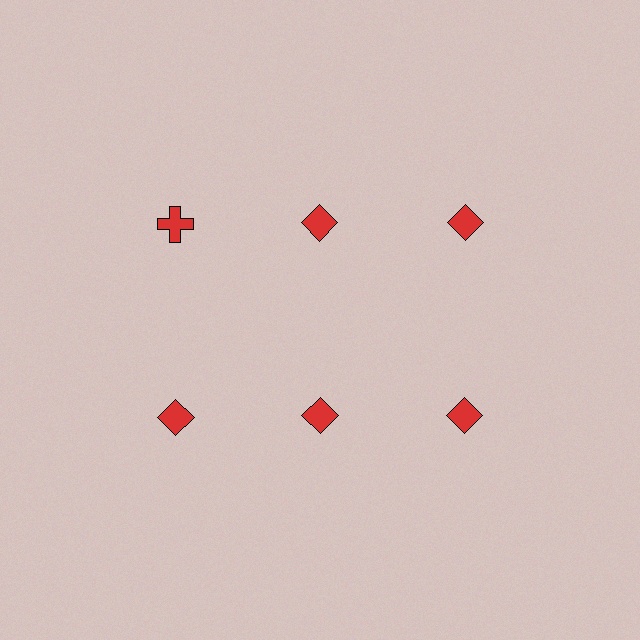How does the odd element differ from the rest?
It has a different shape: cross instead of diamond.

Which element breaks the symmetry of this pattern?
The red cross in the top row, leftmost column breaks the symmetry. All other shapes are red diamonds.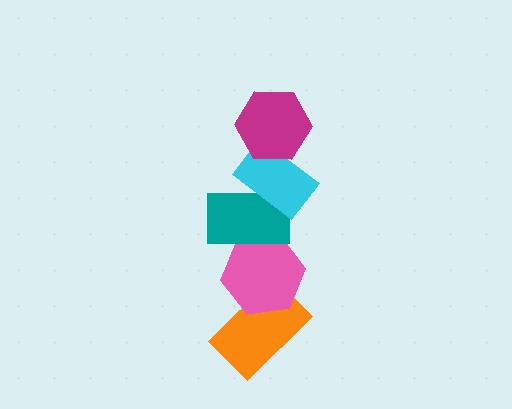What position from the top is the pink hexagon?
The pink hexagon is 4th from the top.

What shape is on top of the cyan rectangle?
The magenta hexagon is on top of the cyan rectangle.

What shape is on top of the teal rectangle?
The cyan rectangle is on top of the teal rectangle.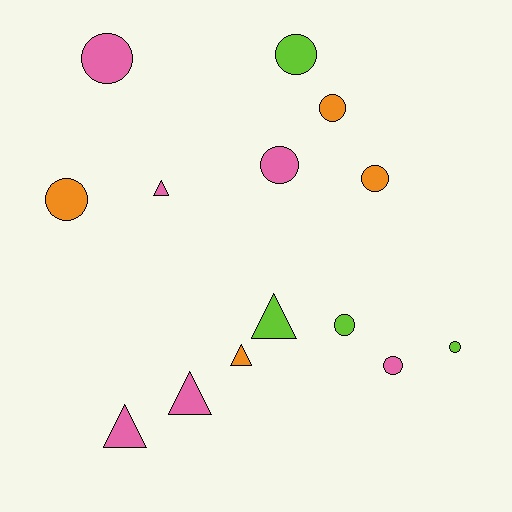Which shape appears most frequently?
Circle, with 9 objects.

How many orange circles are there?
There are 3 orange circles.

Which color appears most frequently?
Pink, with 6 objects.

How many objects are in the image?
There are 14 objects.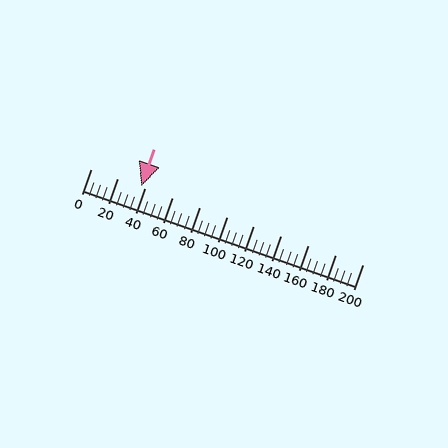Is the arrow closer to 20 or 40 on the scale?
The arrow is closer to 40.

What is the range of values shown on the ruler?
The ruler shows values from 0 to 200.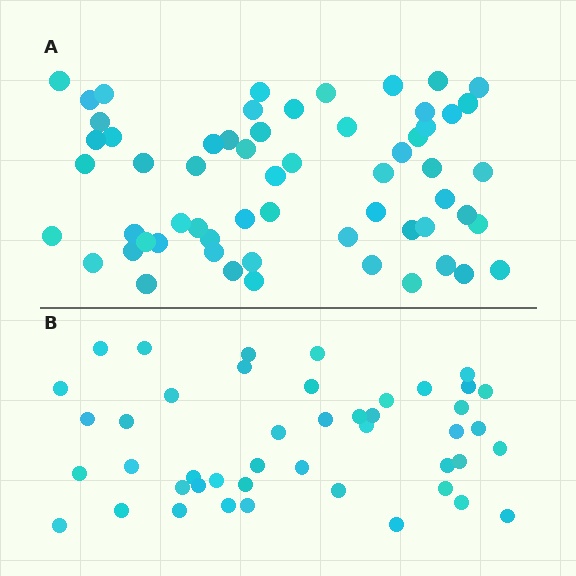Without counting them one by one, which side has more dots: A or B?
Region A (the top region) has more dots.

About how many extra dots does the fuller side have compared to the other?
Region A has approximately 15 more dots than region B.